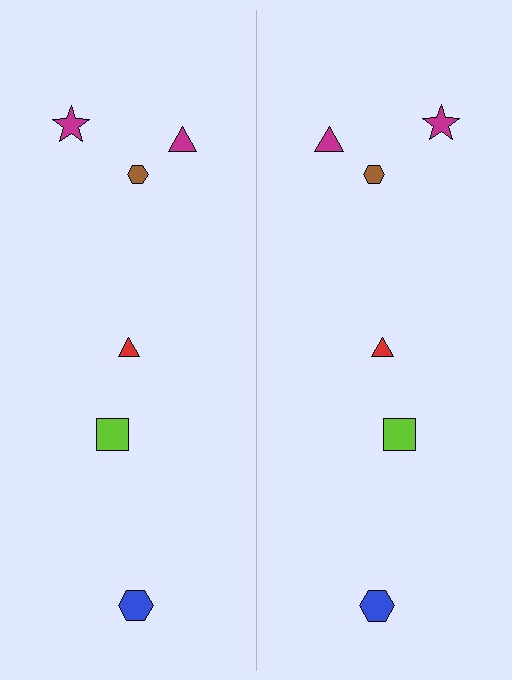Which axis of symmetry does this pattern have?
The pattern has a vertical axis of symmetry running through the center of the image.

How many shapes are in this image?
There are 12 shapes in this image.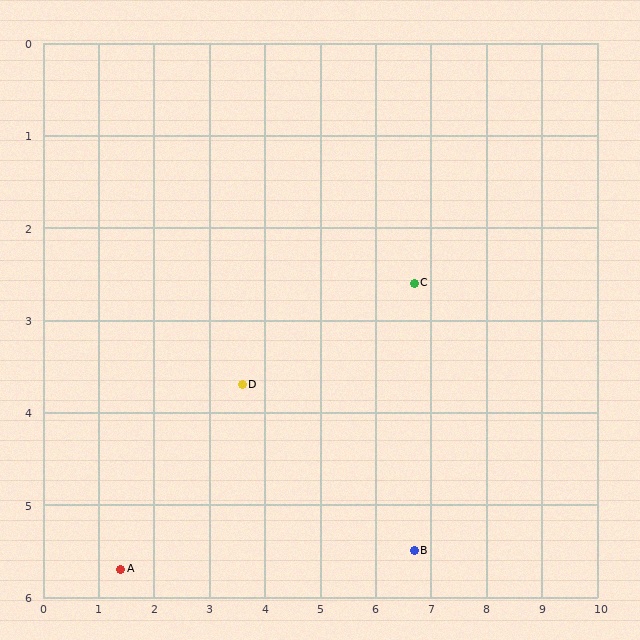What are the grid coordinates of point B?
Point B is at approximately (6.7, 5.5).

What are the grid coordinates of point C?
Point C is at approximately (6.7, 2.6).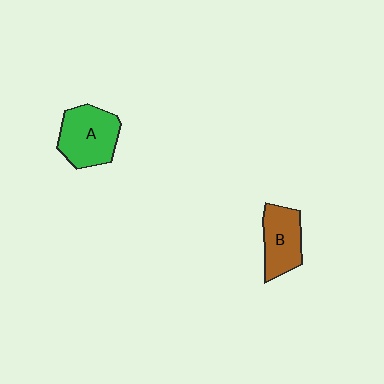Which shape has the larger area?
Shape A (green).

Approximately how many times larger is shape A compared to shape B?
Approximately 1.2 times.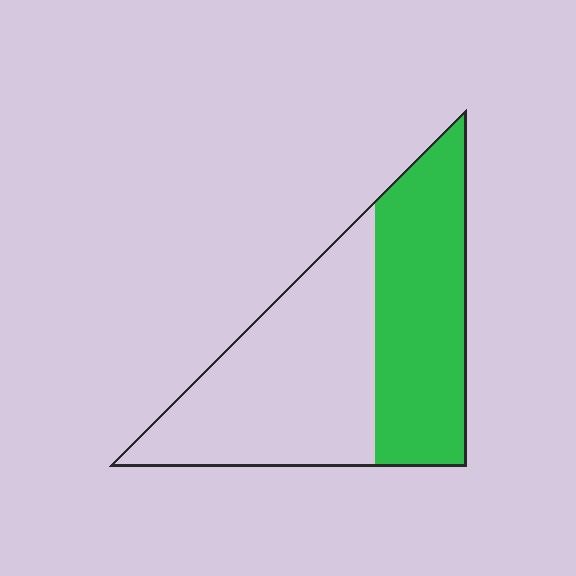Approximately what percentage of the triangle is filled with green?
Approximately 45%.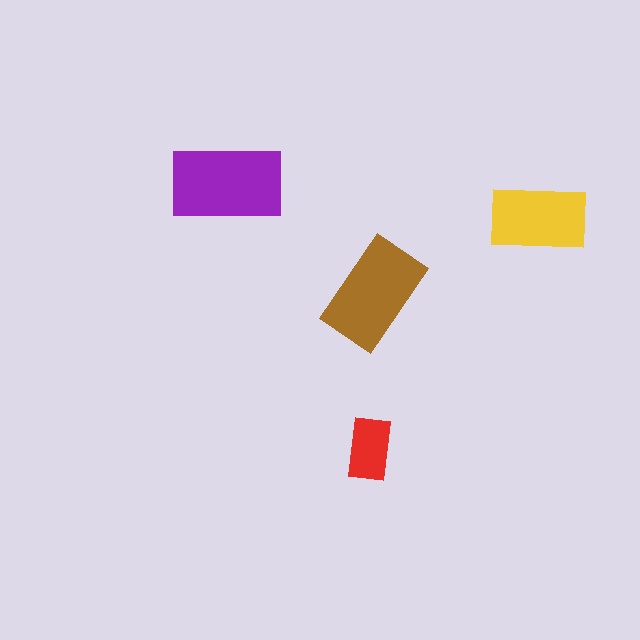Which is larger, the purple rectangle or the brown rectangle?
The purple one.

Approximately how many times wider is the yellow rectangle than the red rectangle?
About 1.5 times wider.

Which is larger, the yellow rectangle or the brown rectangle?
The brown one.